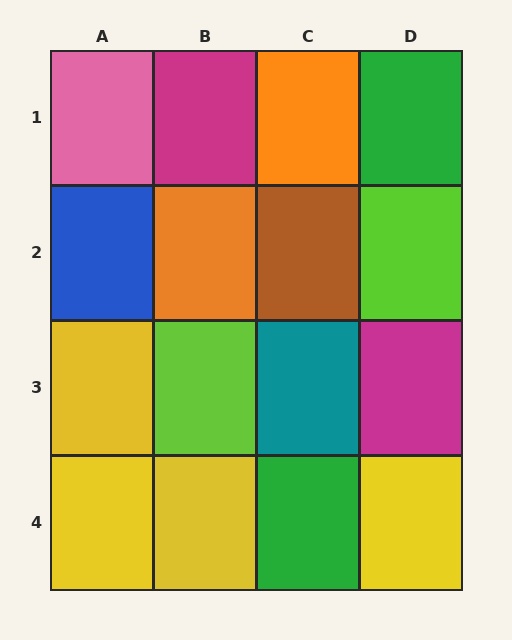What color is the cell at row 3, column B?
Lime.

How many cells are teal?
1 cell is teal.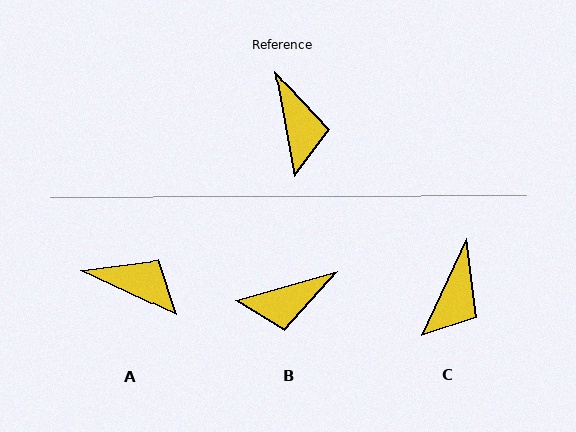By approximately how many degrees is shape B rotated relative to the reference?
Approximately 85 degrees clockwise.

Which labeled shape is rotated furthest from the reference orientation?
B, about 85 degrees away.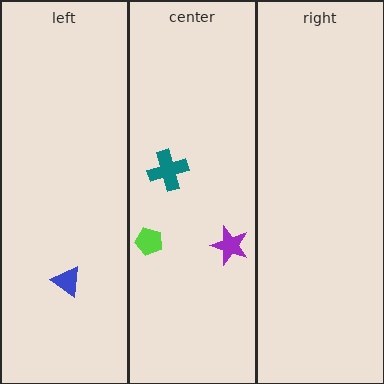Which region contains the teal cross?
The center region.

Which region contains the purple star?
The center region.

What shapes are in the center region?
The teal cross, the lime pentagon, the purple star.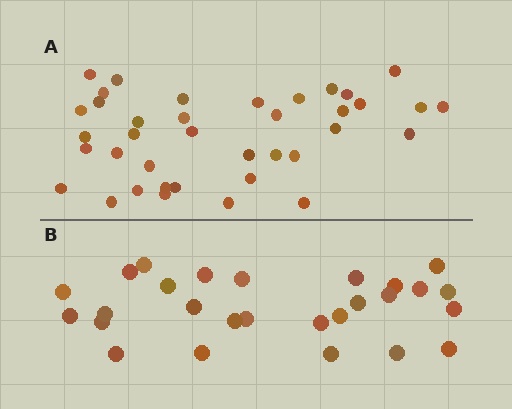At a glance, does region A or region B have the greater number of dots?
Region A (the top region) has more dots.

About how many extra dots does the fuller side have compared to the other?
Region A has roughly 12 or so more dots than region B.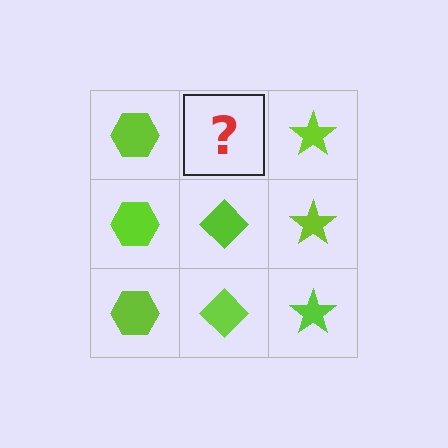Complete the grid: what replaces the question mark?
The question mark should be replaced with a lime diamond.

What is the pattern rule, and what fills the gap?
The rule is that each column has a consistent shape. The gap should be filled with a lime diamond.